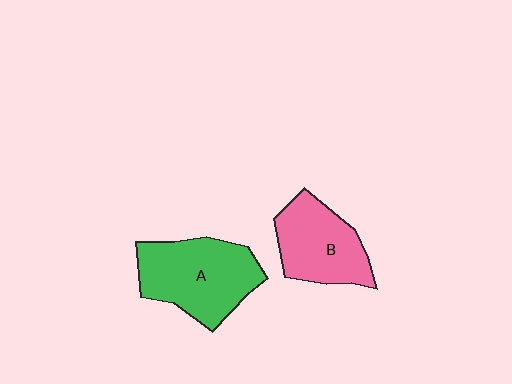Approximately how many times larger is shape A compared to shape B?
Approximately 1.3 times.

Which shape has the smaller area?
Shape B (pink).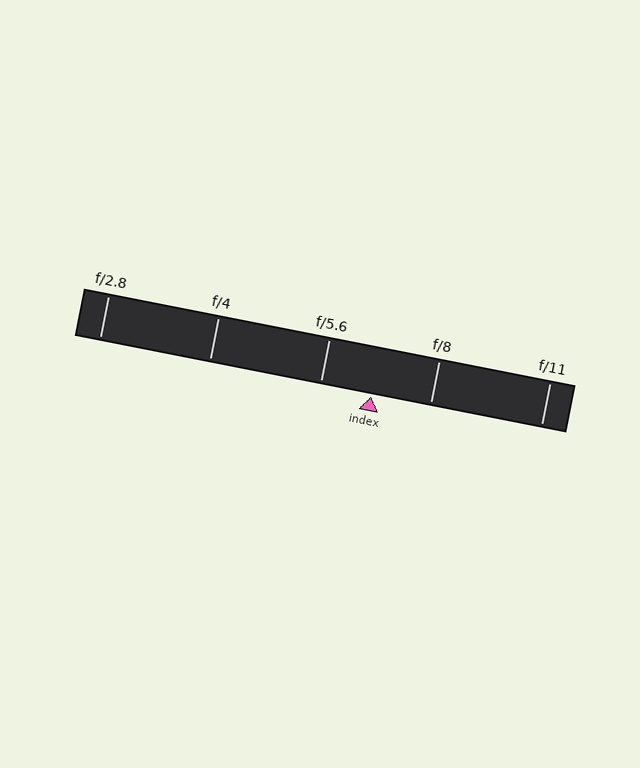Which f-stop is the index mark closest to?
The index mark is closest to f/5.6.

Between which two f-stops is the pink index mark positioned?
The index mark is between f/5.6 and f/8.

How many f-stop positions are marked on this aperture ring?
There are 5 f-stop positions marked.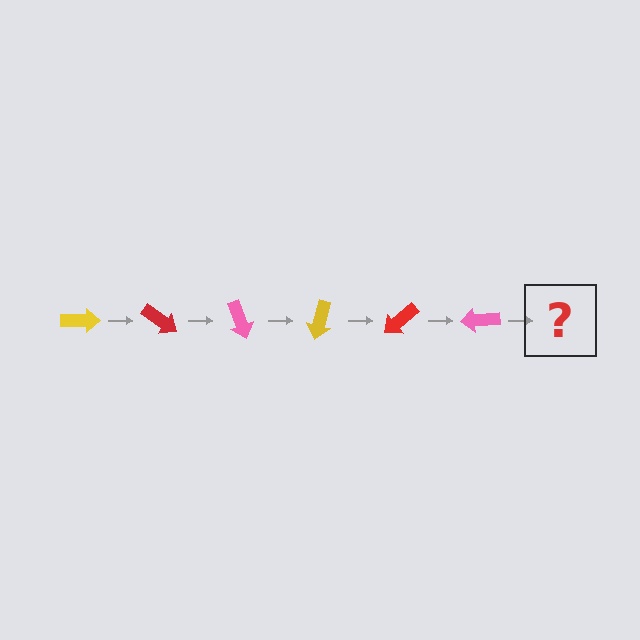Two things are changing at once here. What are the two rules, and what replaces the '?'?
The two rules are that it rotates 35 degrees each step and the color cycles through yellow, red, and pink. The '?' should be a yellow arrow, rotated 210 degrees from the start.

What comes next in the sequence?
The next element should be a yellow arrow, rotated 210 degrees from the start.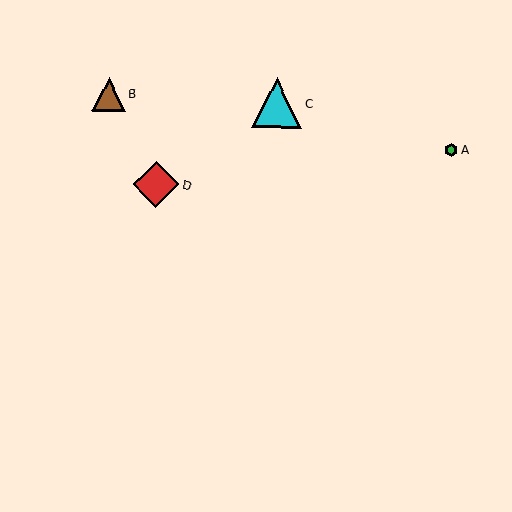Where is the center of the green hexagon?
The center of the green hexagon is at (452, 150).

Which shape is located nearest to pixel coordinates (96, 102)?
The brown triangle (labeled B) at (109, 94) is nearest to that location.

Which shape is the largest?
The cyan triangle (labeled C) is the largest.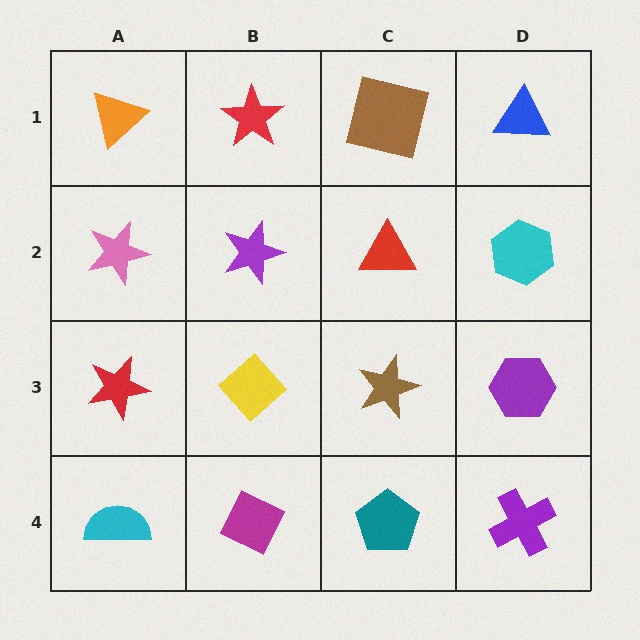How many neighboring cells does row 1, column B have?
3.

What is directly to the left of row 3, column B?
A red star.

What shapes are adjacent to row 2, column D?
A blue triangle (row 1, column D), a purple hexagon (row 3, column D), a red triangle (row 2, column C).